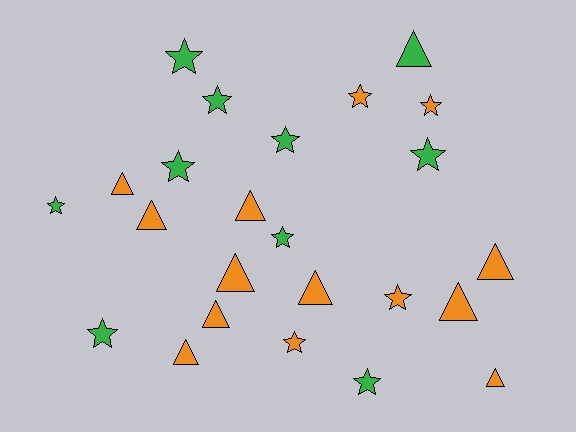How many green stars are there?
There are 9 green stars.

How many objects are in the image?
There are 24 objects.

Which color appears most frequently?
Orange, with 14 objects.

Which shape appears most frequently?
Star, with 13 objects.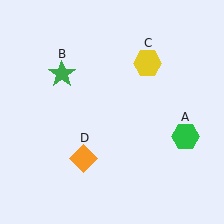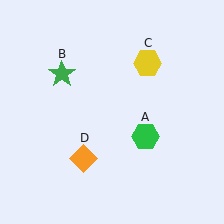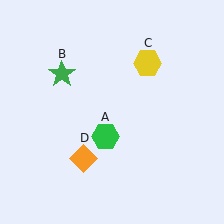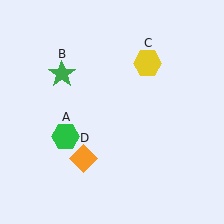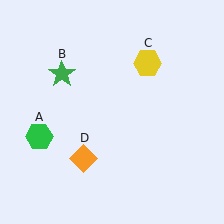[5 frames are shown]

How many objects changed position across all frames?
1 object changed position: green hexagon (object A).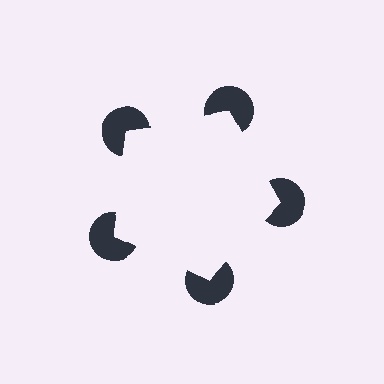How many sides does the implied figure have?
5 sides.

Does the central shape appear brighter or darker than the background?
It typically appears slightly brighter than the background, even though no actual brightness change is drawn.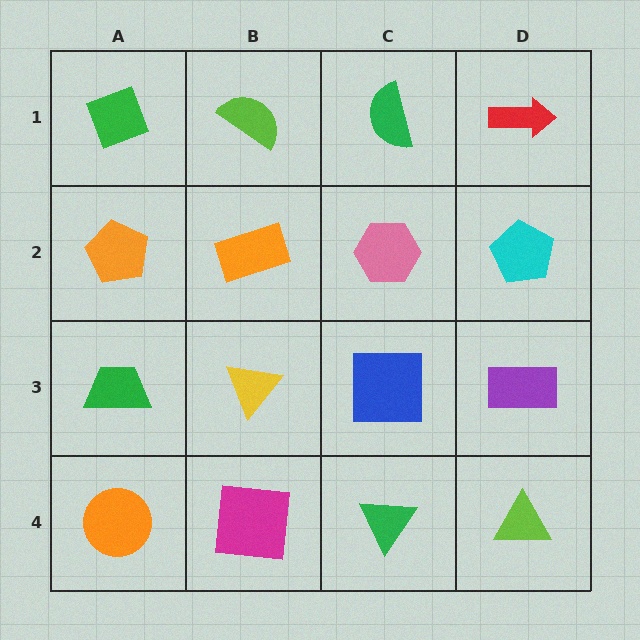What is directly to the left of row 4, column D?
A green triangle.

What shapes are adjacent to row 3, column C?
A pink hexagon (row 2, column C), a green triangle (row 4, column C), a yellow triangle (row 3, column B), a purple rectangle (row 3, column D).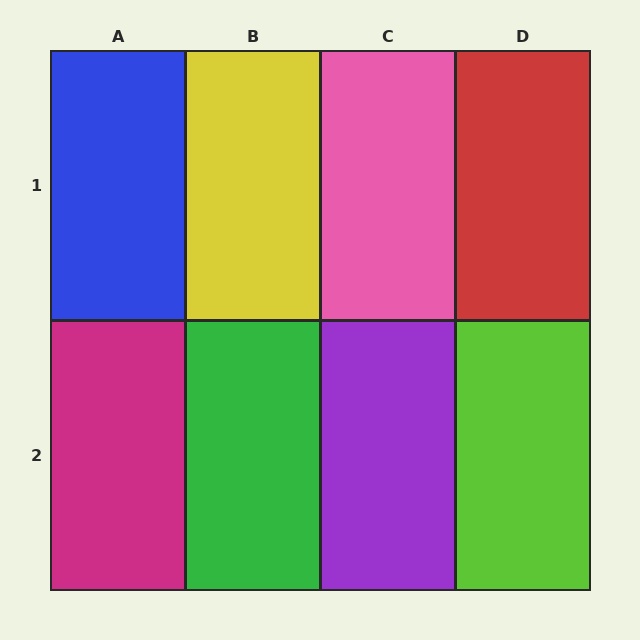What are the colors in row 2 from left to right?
Magenta, green, purple, lime.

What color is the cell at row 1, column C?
Pink.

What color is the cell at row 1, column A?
Blue.